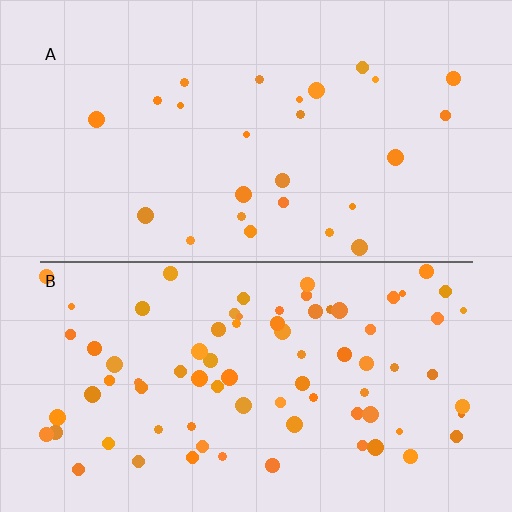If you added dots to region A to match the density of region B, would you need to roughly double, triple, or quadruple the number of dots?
Approximately triple.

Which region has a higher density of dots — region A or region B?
B (the bottom).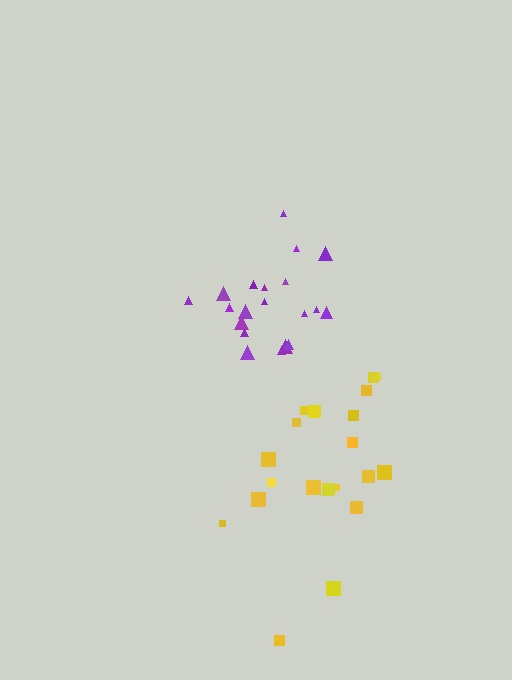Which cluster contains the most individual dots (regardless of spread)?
Yellow (21).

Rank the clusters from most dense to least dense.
purple, yellow.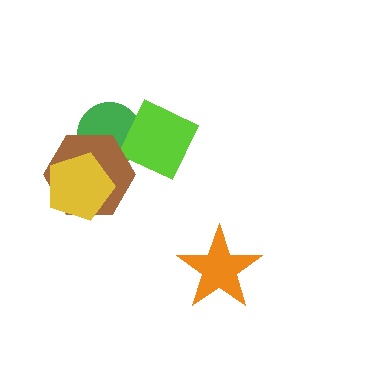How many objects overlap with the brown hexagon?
2 objects overlap with the brown hexagon.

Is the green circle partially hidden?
Yes, it is partially covered by another shape.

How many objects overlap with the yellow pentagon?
2 objects overlap with the yellow pentagon.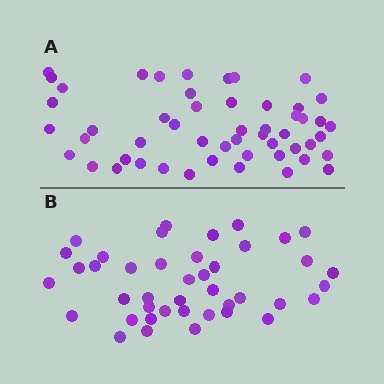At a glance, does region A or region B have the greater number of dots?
Region A (the top region) has more dots.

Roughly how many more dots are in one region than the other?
Region A has roughly 10 or so more dots than region B.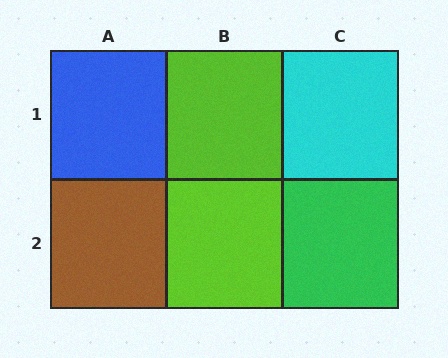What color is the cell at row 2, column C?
Green.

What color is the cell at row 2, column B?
Lime.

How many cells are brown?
1 cell is brown.